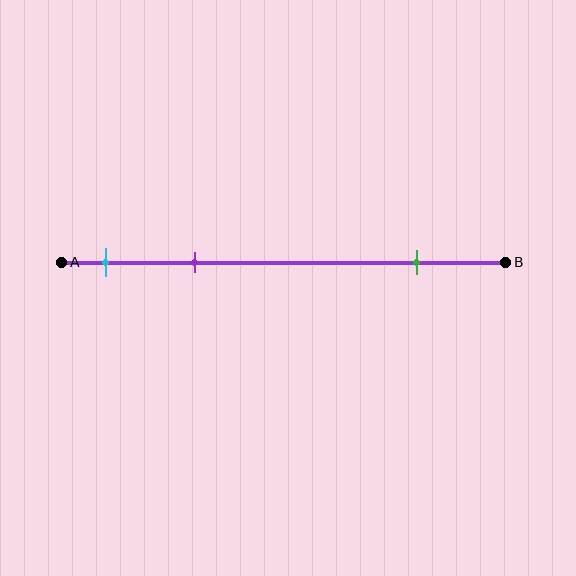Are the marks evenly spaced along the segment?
No, the marks are not evenly spaced.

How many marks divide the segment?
There are 3 marks dividing the segment.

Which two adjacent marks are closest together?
The cyan and purple marks are the closest adjacent pair.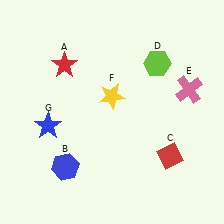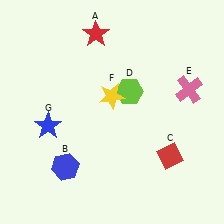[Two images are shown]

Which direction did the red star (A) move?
The red star (A) moved right.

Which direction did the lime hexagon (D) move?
The lime hexagon (D) moved left.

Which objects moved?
The objects that moved are: the red star (A), the lime hexagon (D).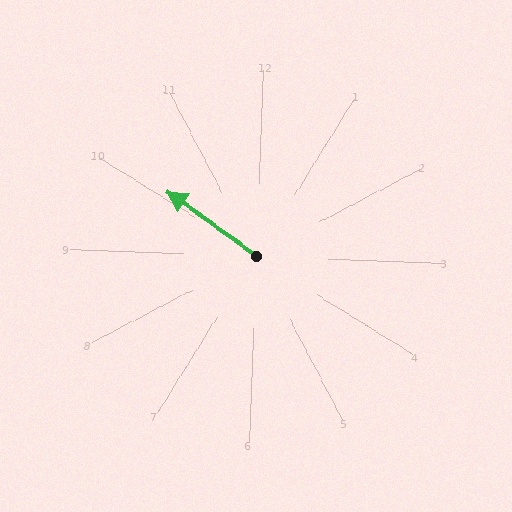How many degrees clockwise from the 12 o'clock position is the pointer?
Approximately 304 degrees.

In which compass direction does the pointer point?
Northwest.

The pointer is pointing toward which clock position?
Roughly 10 o'clock.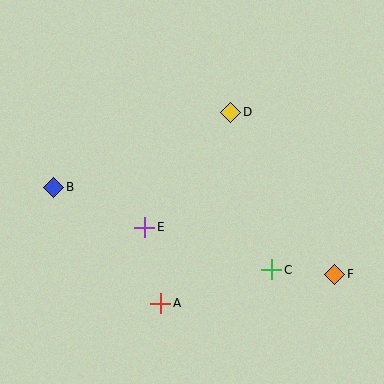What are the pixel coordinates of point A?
Point A is at (161, 303).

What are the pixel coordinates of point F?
Point F is at (335, 274).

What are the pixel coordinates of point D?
Point D is at (231, 112).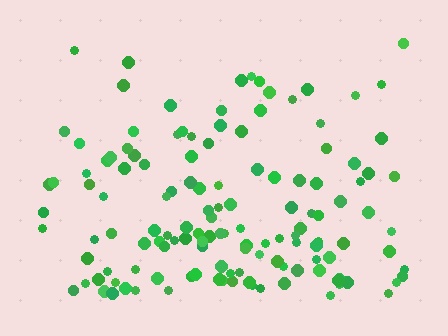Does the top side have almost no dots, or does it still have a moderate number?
Still a moderate number, just noticeably fewer than the bottom.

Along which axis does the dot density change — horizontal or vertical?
Vertical.